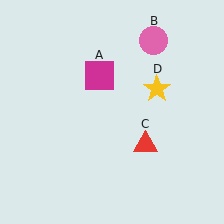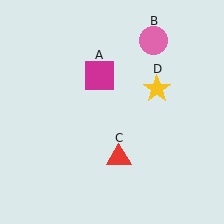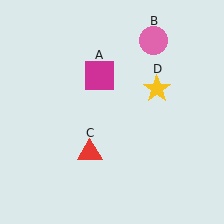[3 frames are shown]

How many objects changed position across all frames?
1 object changed position: red triangle (object C).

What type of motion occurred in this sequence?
The red triangle (object C) rotated clockwise around the center of the scene.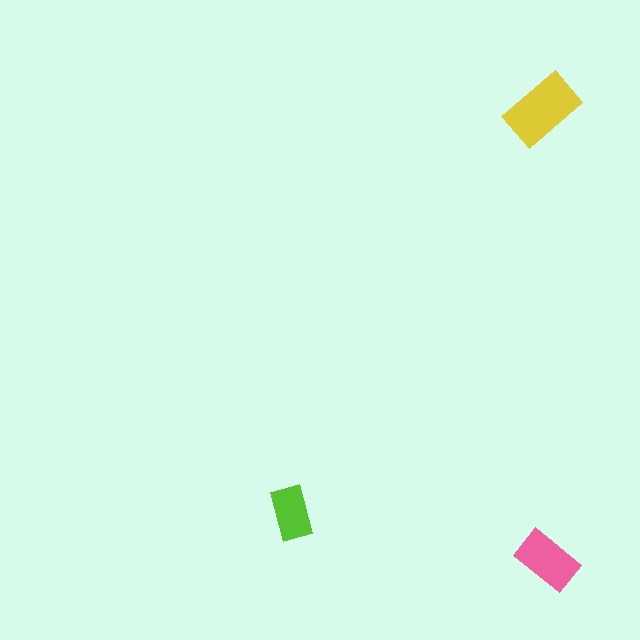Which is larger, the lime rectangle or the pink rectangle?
The pink one.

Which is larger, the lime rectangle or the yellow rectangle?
The yellow one.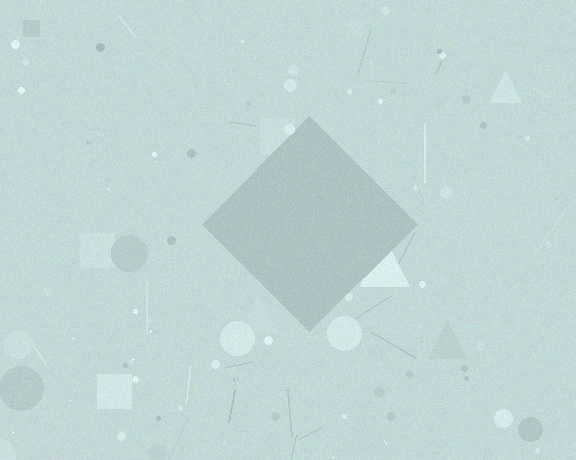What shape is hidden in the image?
A diamond is hidden in the image.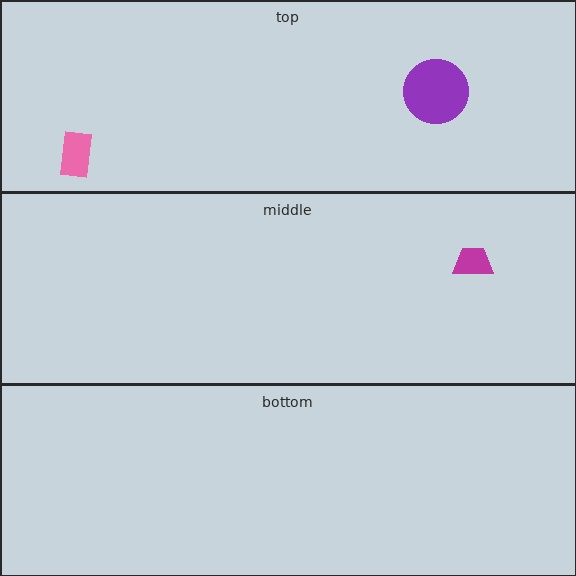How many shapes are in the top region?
2.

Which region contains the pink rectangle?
The top region.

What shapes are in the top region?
The pink rectangle, the purple circle.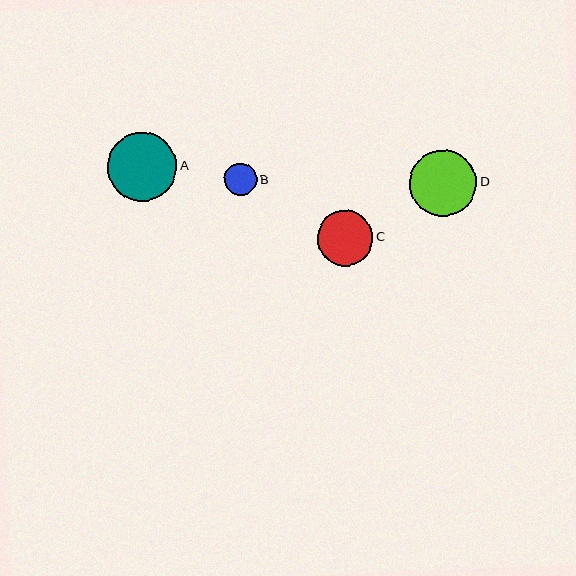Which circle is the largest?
Circle A is the largest with a size of approximately 69 pixels.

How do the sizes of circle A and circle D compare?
Circle A and circle D are approximately the same size.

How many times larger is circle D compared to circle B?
Circle D is approximately 2.1 times the size of circle B.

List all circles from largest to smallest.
From largest to smallest: A, D, C, B.